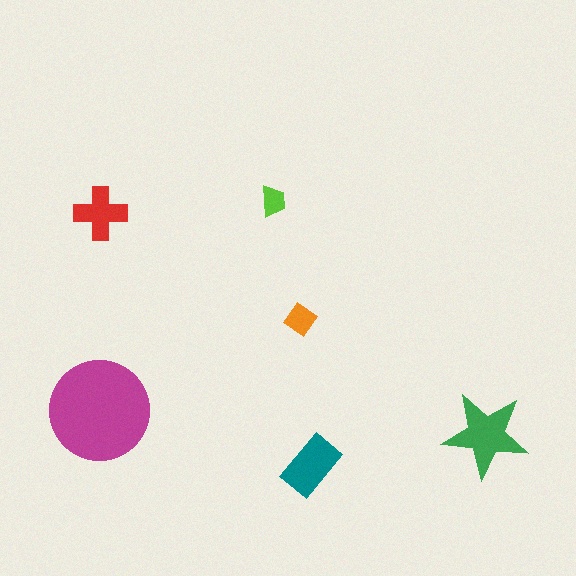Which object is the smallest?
The lime trapezoid.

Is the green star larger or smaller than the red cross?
Larger.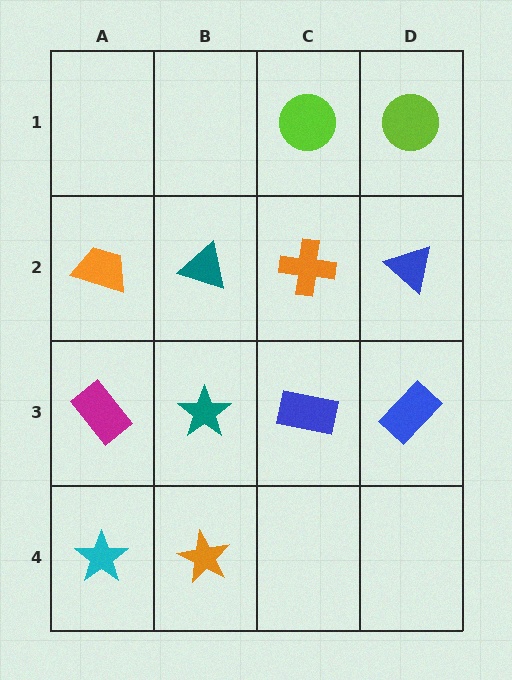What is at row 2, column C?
An orange cross.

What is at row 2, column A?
An orange trapezoid.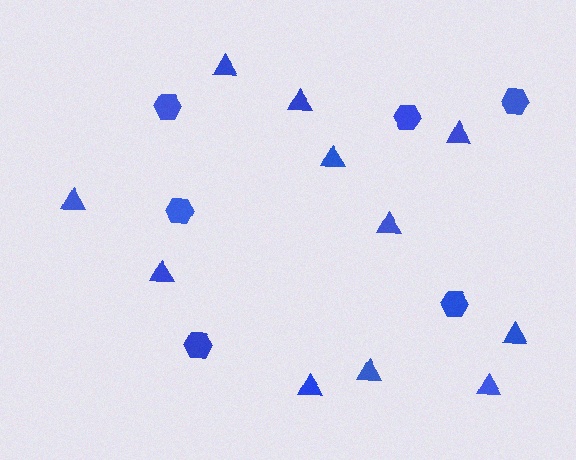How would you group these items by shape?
There are 2 groups: one group of hexagons (6) and one group of triangles (11).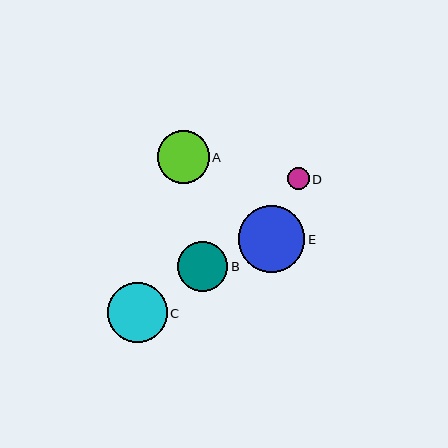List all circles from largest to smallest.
From largest to smallest: E, C, A, B, D.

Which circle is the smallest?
Circle D is the smallest with a size of approximately 22 pixels.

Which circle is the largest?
Circle E is the largest with a size of approximately 67 pixels.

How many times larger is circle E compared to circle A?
Circle E is approximately 1.3 times the size of circle A.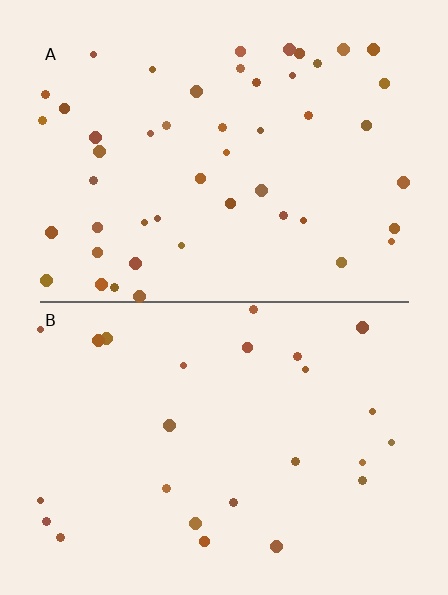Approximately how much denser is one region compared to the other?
Approximately 1.9× — region A over region B.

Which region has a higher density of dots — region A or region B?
A (the top).